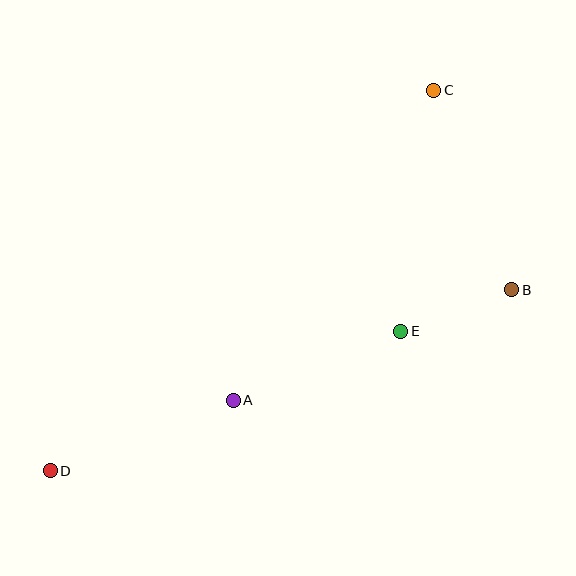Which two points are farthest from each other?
Points C and D are farthest from each other.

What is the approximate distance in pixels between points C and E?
The distance between C and E is approximately 243 pixels.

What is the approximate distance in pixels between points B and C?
The distance between B and C is approximately 214 pixels.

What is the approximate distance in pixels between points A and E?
The distance between A and E is approximately 181 pixels.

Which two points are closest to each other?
Points B and E are closest to each other.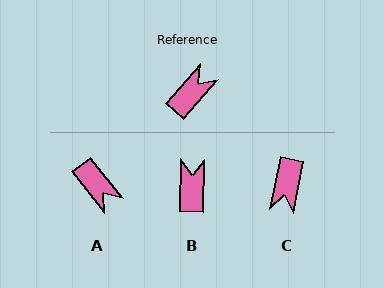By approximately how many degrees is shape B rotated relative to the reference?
Approximately 40 degrees counter-clockwise.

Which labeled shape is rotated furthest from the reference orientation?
C, about 150 degrees away.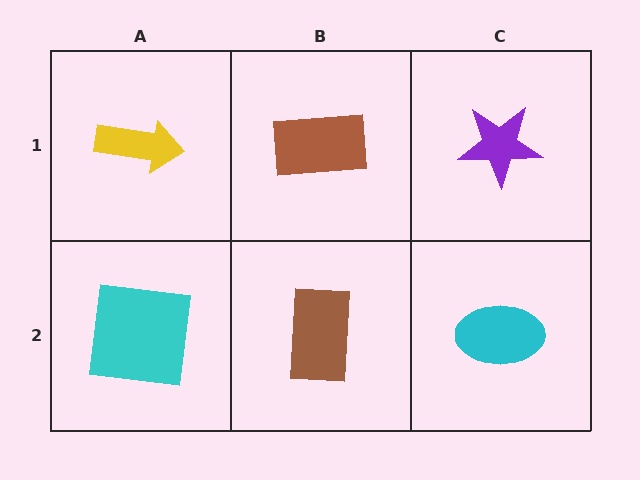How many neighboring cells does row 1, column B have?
3.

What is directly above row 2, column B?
A brown rectangle.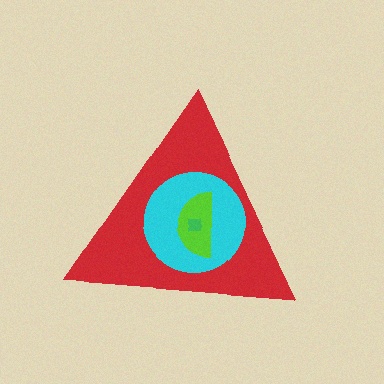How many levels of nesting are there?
4.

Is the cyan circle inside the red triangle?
Yes.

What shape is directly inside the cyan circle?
The lime semicircle.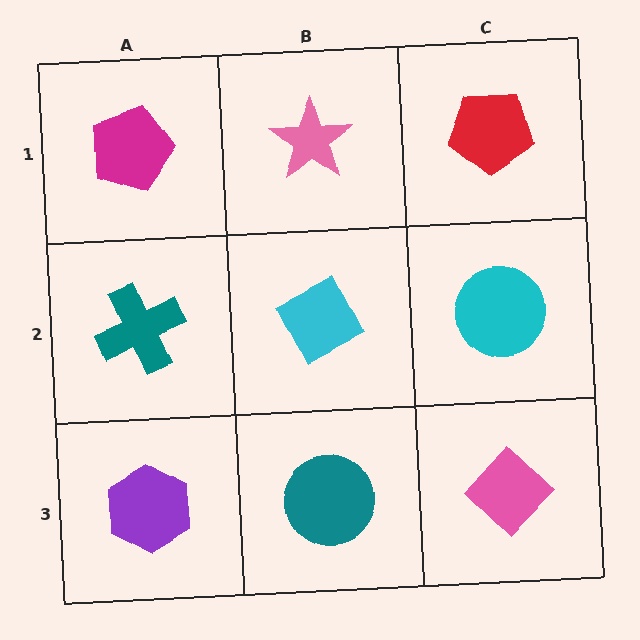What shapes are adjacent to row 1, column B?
A cyan diamond (row 2, column B), a magenta pentagon (row 1, column A), a red pentagon (row 1, column C).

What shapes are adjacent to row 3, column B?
A cyan diamond (row 2, column B), a purple hexagon (row 3, column A), a pink diamond (row 3, column C).